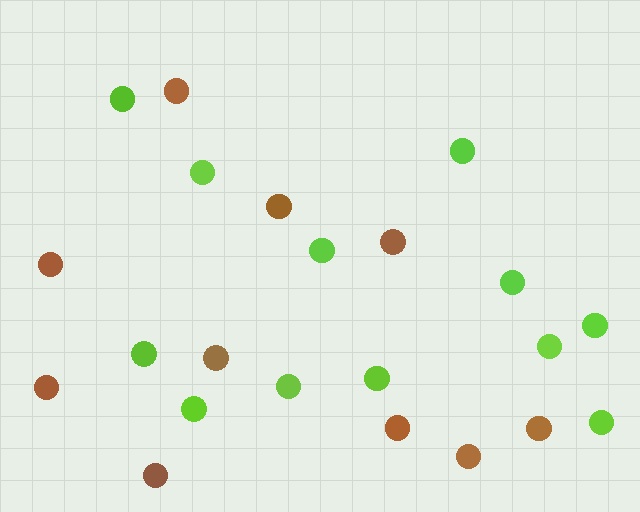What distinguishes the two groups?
There are 2 groups: one group of lime circles (12) and one group of brown circles (10).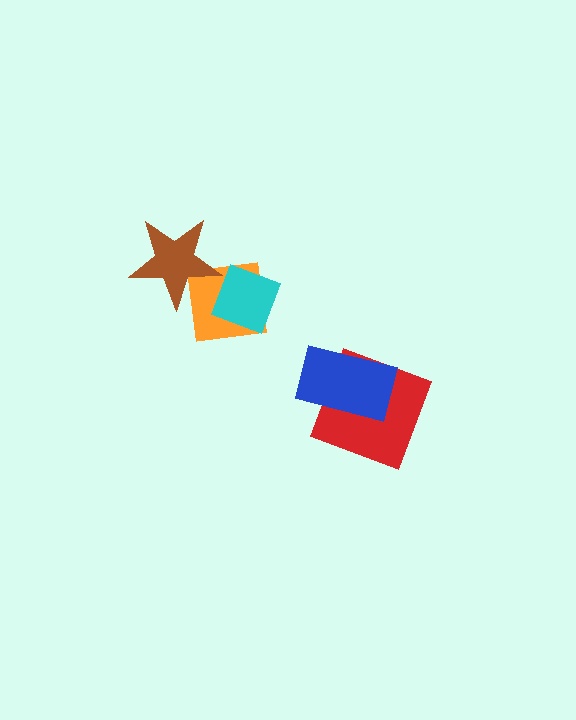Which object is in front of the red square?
The blue rectangle is in front of the red square.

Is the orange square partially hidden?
Yes, it is partially covered by another shape.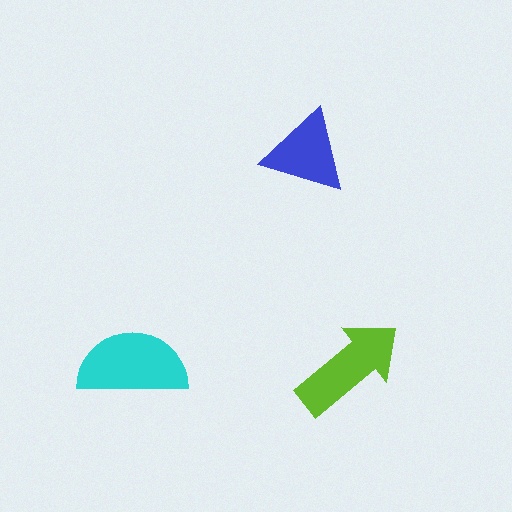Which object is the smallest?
The blue triangle.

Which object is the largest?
The cyan semicircle.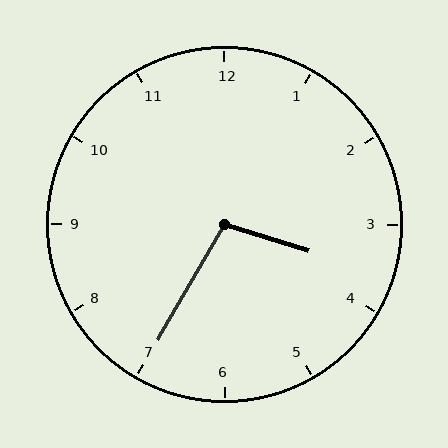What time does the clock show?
3:35.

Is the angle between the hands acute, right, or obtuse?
It is obtuse.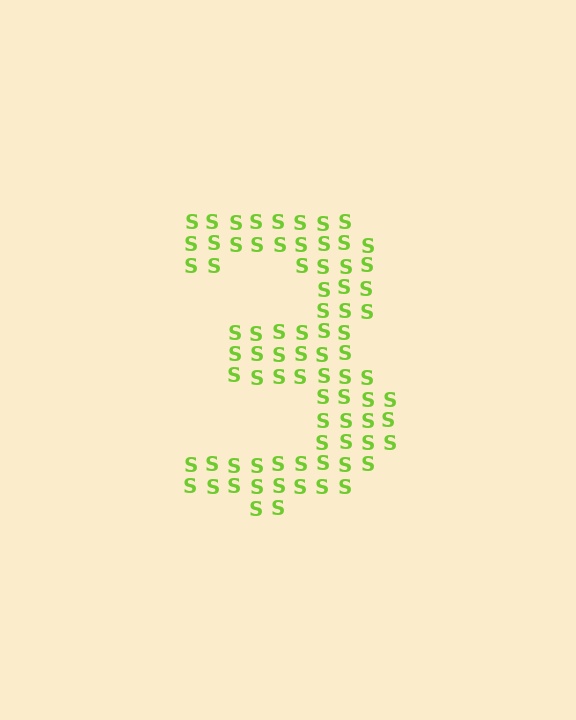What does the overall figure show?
The overall figure shows the digit 3.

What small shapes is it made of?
It is made of small letter S's.